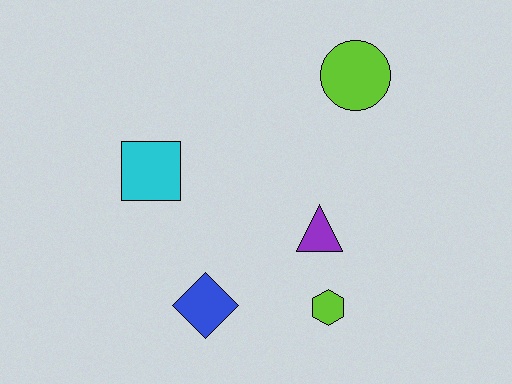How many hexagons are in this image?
There is 1 hexagon.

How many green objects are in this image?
There are no green objects.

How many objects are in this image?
There are 5 objects.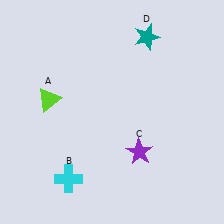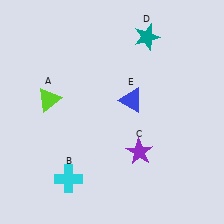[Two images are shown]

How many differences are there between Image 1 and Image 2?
There is 1 difference between the two images.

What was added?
A blue triangle (E) was added in Image 2.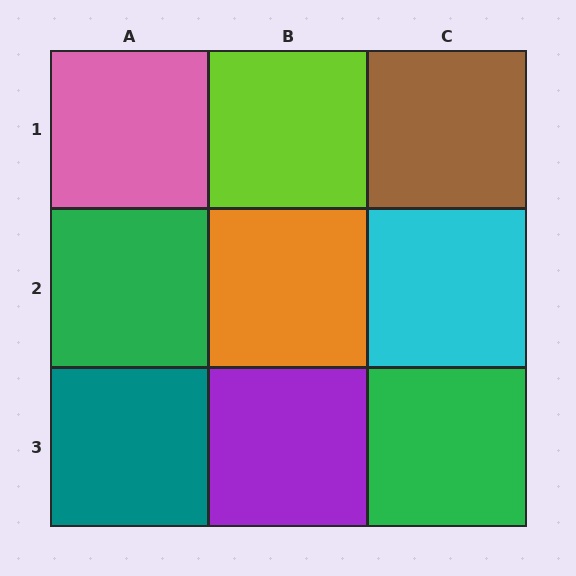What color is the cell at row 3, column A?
Teal.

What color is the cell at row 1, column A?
Pink.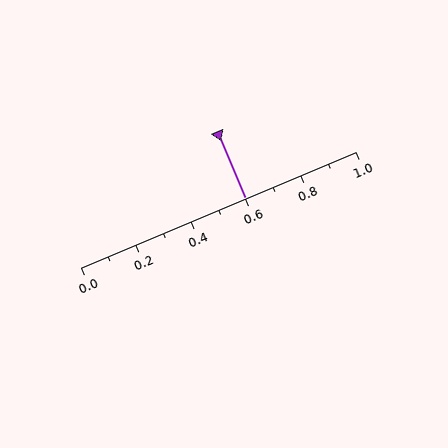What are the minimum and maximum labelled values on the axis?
The axis runs from 0.0 to 1.0.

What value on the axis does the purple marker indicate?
The marker indicates approximately 0.6.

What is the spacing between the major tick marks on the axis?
The major ticks are spaced 0.2 apart.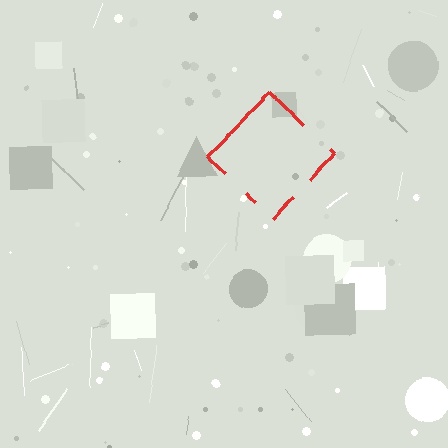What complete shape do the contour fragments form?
The contour fragments form a diamond.